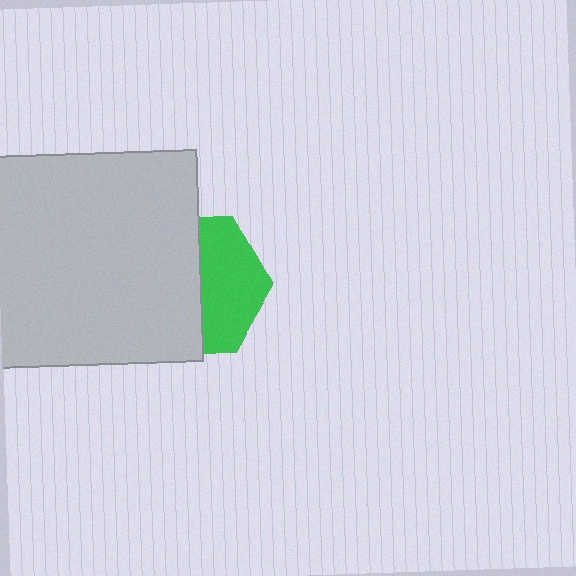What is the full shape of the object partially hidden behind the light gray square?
The partially hidden object is a green hexagon.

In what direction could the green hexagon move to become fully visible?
The green hexagon could move right. That would shift it out from behind the light gray square entirely.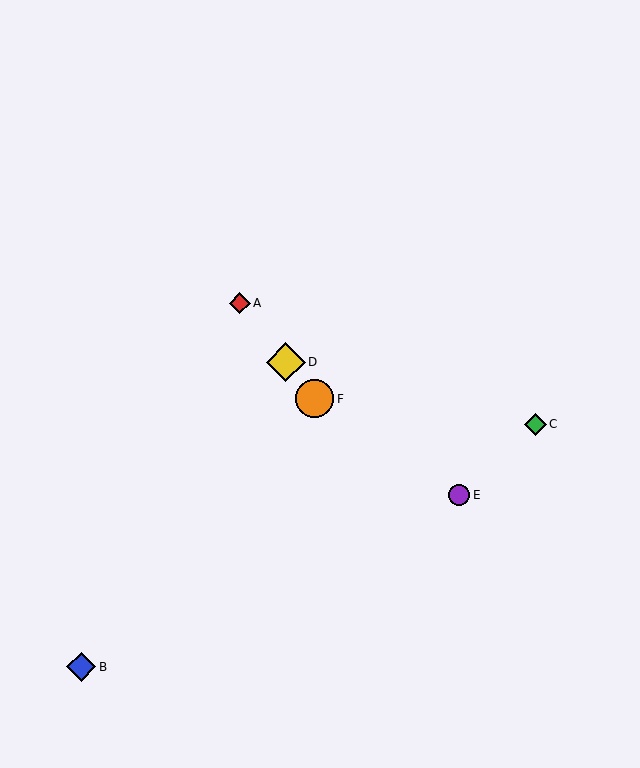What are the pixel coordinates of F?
Object F is at (315, 399).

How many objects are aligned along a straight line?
3 objects (A, D, F) are aligned along a straight line.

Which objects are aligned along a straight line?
Objects A, D, F are aligned along a straight line.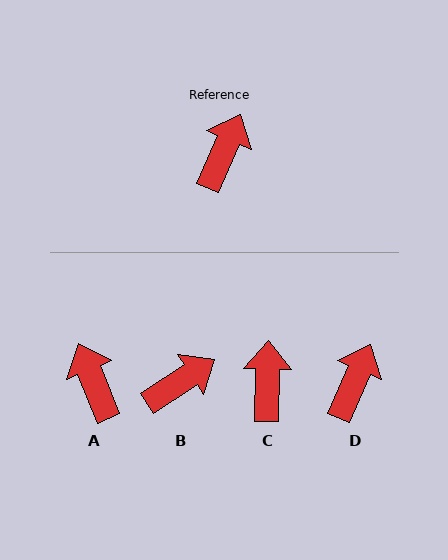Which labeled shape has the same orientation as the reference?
D.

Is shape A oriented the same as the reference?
No, it is off by about 46 degrees.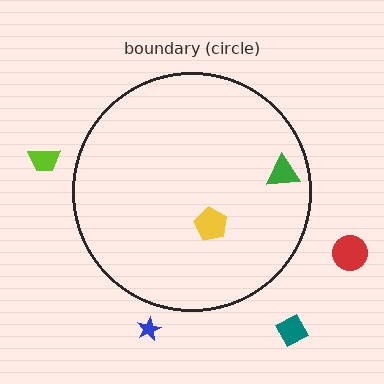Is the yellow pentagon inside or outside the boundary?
Inside.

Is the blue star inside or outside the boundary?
Outside.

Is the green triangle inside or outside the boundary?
Inside.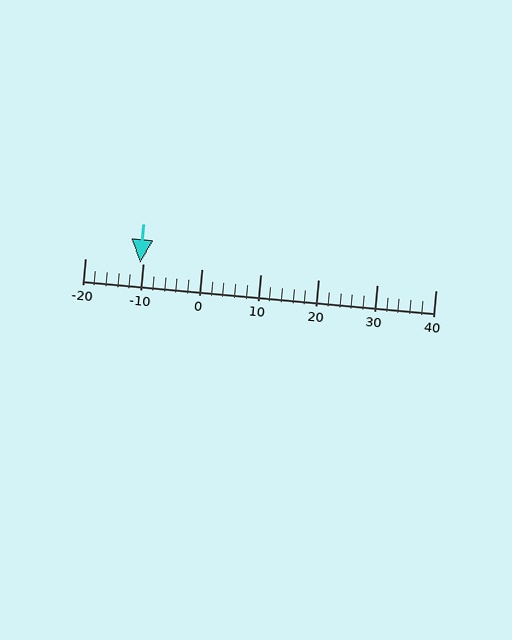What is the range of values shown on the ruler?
The ruler shows values from -20 to 40.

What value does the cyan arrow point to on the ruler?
The cyan arrow points to approximately -11.